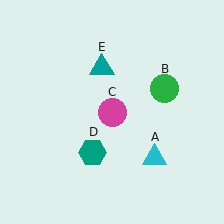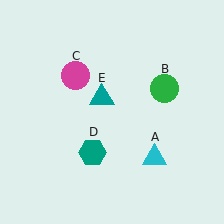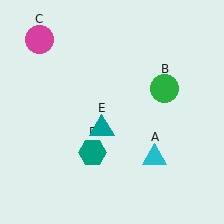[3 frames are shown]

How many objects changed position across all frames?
2 objects changed position: magenta circle (object C), teal triangle (object E).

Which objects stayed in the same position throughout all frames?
Cyan triangle (object A) and green circle (object B) and teal hexagon (object D) remained stationary.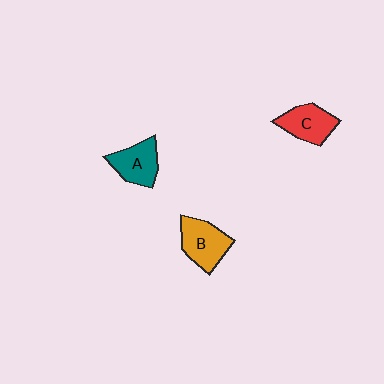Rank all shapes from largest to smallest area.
From largest to smallest: B (orange), A (teal), C (red).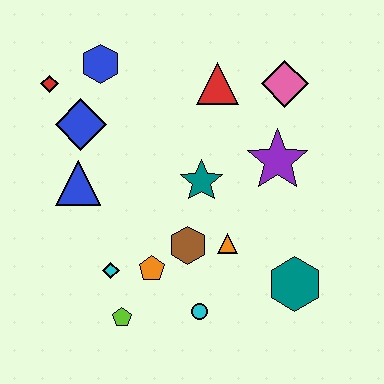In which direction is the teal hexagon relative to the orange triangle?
The teal hexagon is to the right of the orange triangle.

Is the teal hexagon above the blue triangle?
No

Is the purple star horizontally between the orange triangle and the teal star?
No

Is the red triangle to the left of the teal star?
No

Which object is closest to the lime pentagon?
The cyan diamond is closest to the lime pentagon.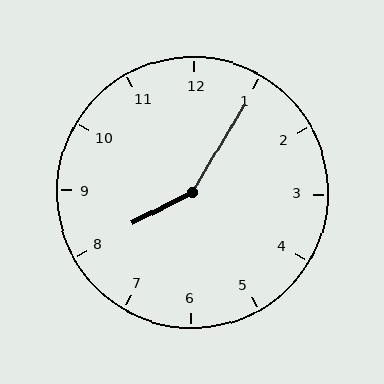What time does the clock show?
8:05.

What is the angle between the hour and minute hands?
Approximately 148 degrees.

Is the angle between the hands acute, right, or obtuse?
It is obtuse.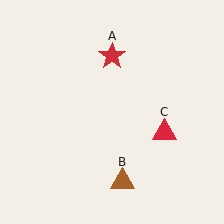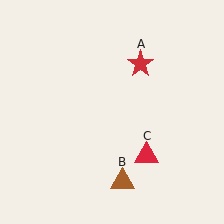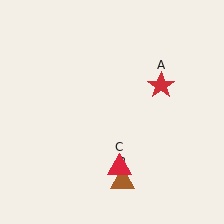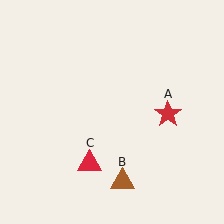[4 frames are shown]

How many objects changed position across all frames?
2 objects changed position: red star (object A), red triangle (object C).